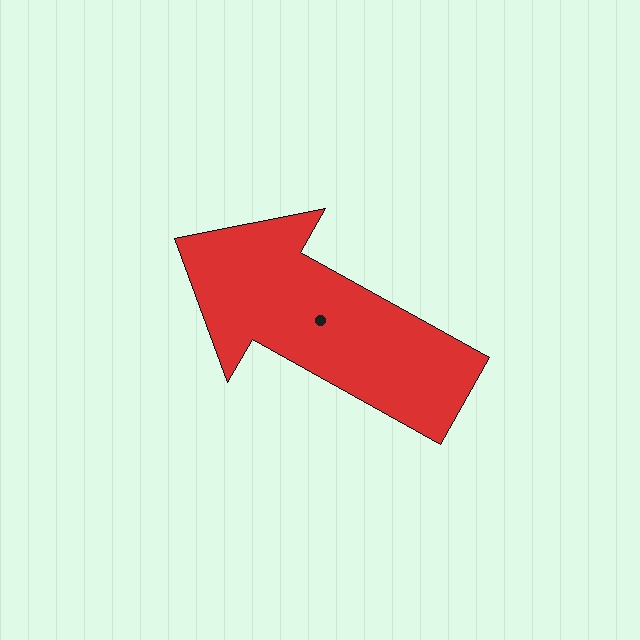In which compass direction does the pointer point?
Northwest.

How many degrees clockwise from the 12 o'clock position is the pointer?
Approximately 299 degrees.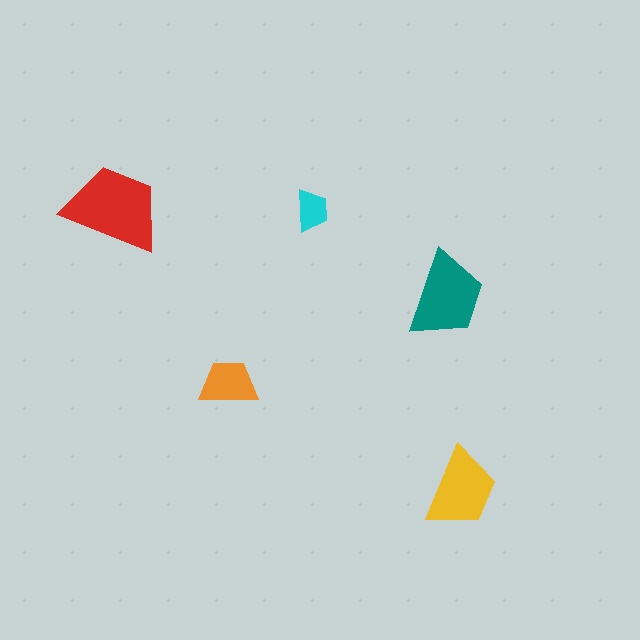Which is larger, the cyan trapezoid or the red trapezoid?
The red one.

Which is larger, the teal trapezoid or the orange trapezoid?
The teal one.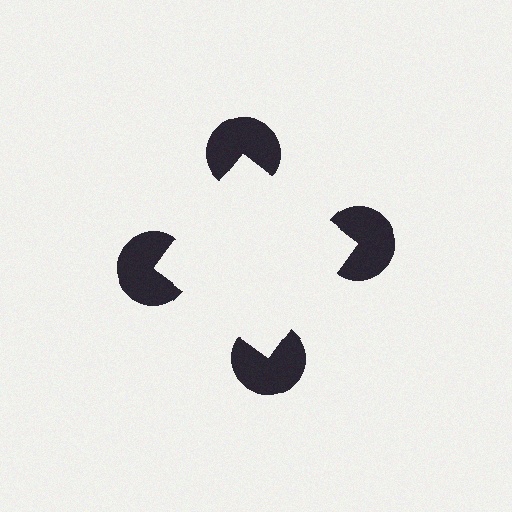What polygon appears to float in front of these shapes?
An illusory square — its edges are inferred from the aligned wedge cuts in the pac-man discs, not physically drawn.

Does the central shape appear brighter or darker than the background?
It typically appears slightly brighter than the background, even though no actual brightness change is drawn.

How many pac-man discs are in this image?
There are 4 — one at each vertex of the illusory square.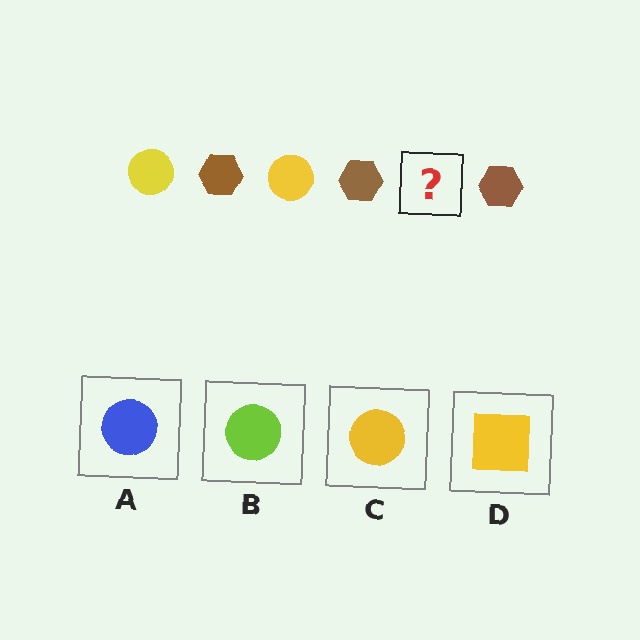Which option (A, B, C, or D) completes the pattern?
C.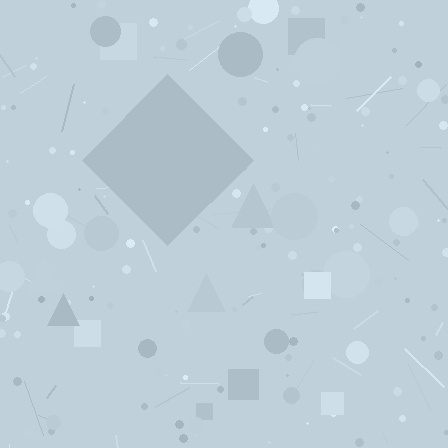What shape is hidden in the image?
A diamond is hidden in the image.